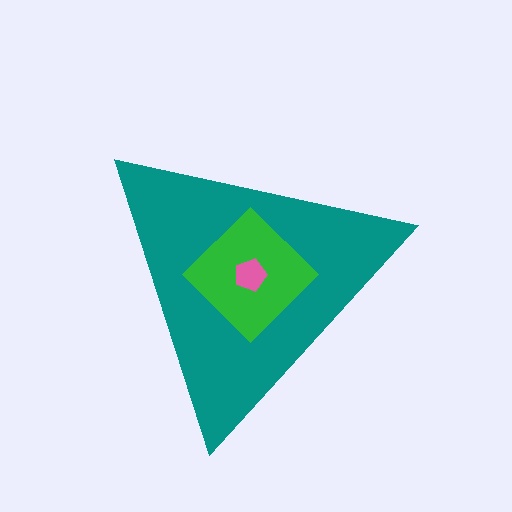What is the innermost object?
The pink pentagon.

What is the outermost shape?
The teal triangle.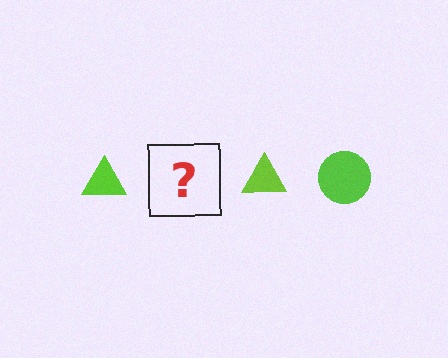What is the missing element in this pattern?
The missing element is a lime circle.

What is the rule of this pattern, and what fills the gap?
The rule is that the pattern cycles through triangle, circle shapes in lime. The gap should be filled with a lime circle.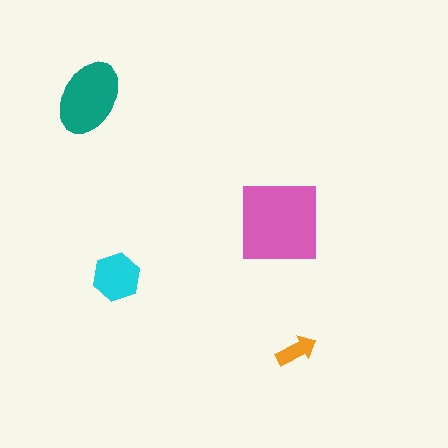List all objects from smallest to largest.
The orange arrow, the cyan hexagon, the teal ellipse, the pink square.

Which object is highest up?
The teal ellipse is topmost.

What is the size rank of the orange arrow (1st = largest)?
4th.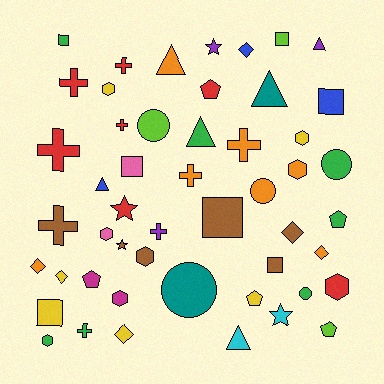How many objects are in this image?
There are 50 objects.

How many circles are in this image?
There are 5 circles.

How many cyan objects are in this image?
There are 2 cyan objects.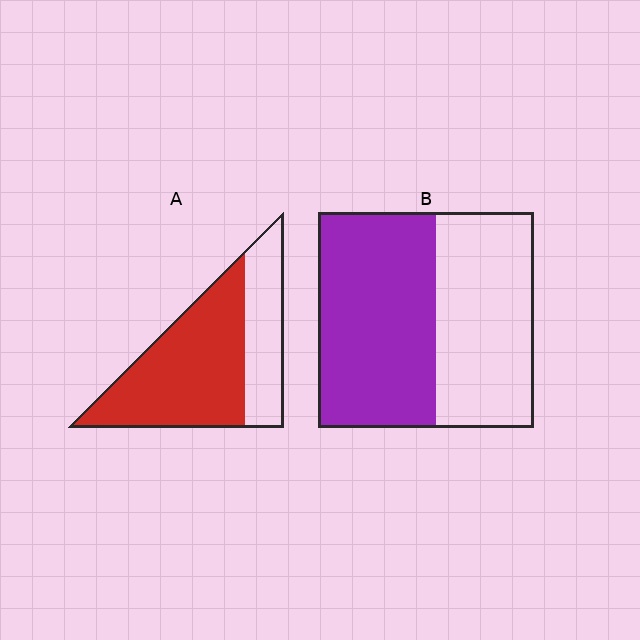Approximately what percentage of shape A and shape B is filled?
A is approximately 65% and B is approximately 55%.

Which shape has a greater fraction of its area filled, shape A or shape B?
Shape A.